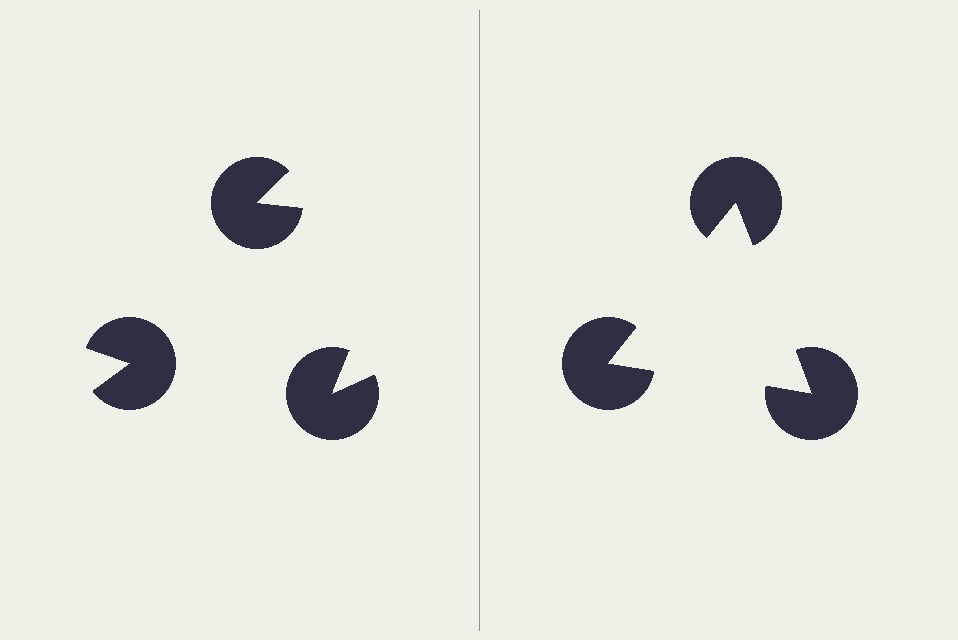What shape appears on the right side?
An illusory triangle.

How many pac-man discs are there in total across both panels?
6 — 3 on each side.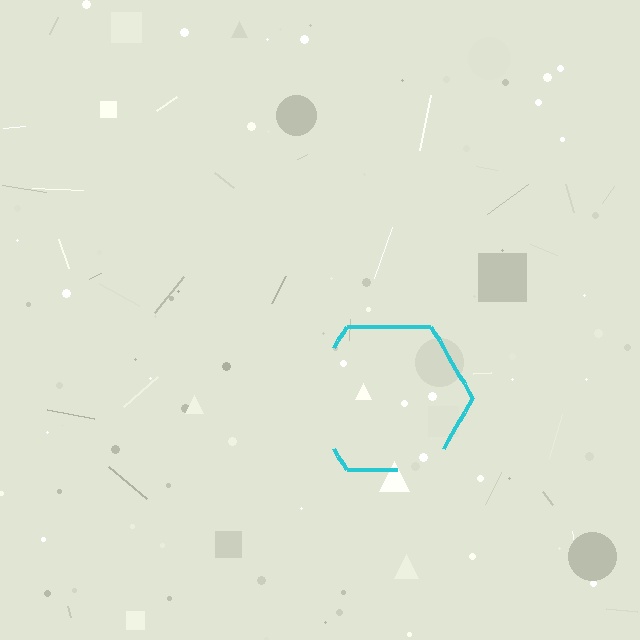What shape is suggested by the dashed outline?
The dashed outline suggests a hexagon.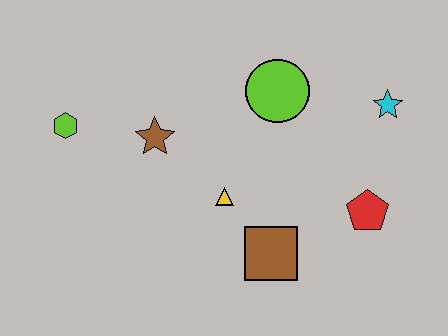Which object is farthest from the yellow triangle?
The cyan star is farthest from the yellow triangle.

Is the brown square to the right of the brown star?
Yes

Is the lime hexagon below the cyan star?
Yes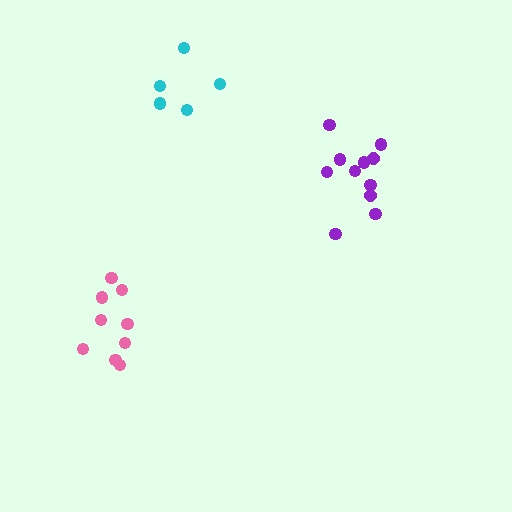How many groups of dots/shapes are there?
There are 3 groups.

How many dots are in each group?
Group 1: 11 dots, Group 2: 5 dots, Group 3: 9 dots (25 total).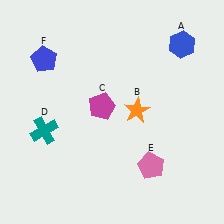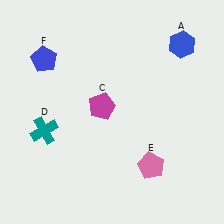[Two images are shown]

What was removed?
The orange star (B) was removed in Image 2.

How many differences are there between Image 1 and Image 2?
There is 1 difference between the two images.